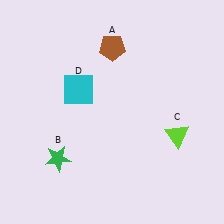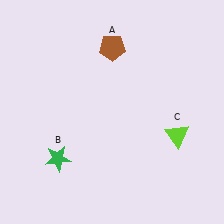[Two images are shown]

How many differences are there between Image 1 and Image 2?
There is 1 difference between the two images.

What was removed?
The cyan square (D) was removed in Image 2.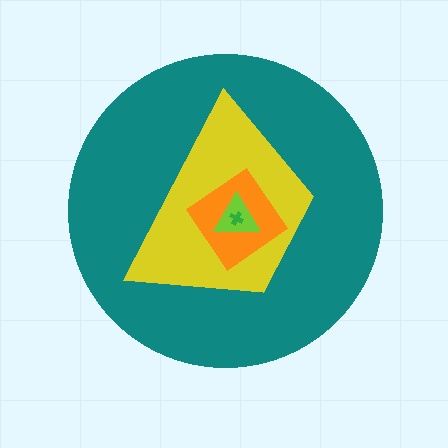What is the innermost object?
The green cross.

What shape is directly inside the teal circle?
The yellow trapezoid.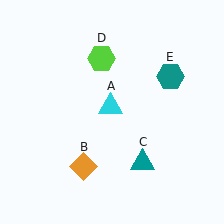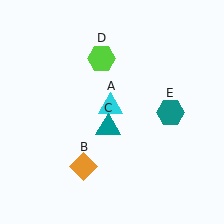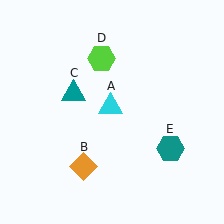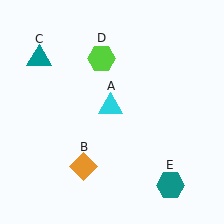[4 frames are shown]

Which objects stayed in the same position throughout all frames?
Cyan triangle (object A) and orange diamond (object B) and lime hexagon (object D) remained stationary.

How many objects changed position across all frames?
2 objects changed position: teal triangle (object C), teal hexagon (object E).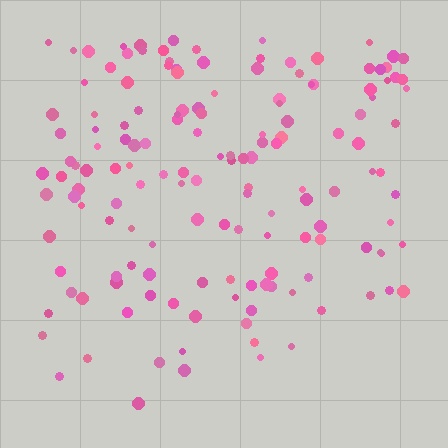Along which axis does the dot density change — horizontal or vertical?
Vertical.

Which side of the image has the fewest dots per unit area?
The bottom.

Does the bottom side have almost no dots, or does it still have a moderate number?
Still a moderate number, just noticeably fewer than the top.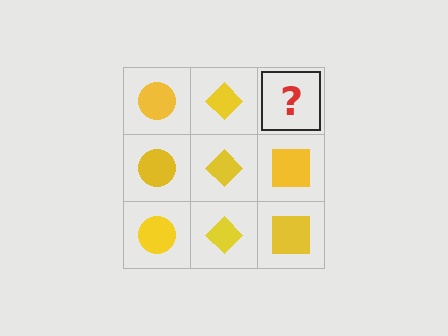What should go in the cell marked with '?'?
The missing cell should contain a yellow square.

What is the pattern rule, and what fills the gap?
The rule is that each column has a consistent shape. The gap should be filled with a yellow square.